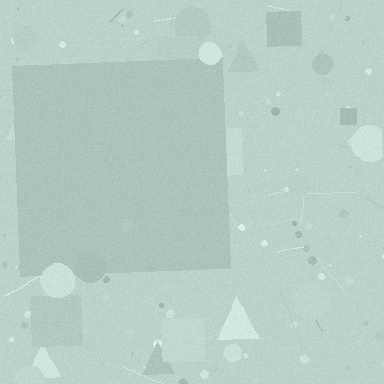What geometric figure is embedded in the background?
A square is embedded in the background.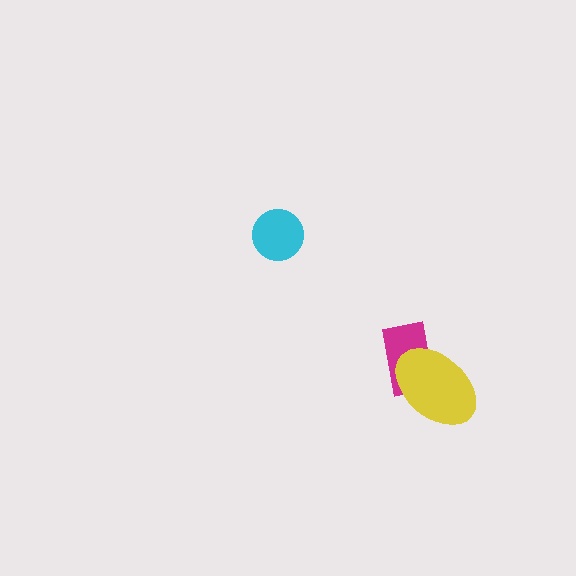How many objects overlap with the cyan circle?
0 objects overlap with the cyan circle.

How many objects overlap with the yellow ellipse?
1 object overlaps with the yellow ellipse.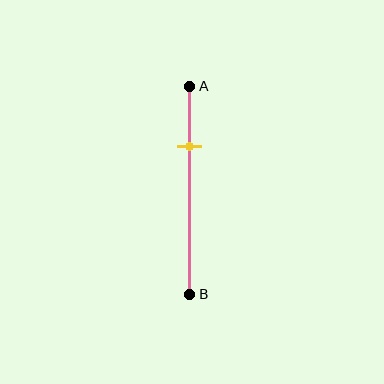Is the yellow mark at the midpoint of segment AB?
No, the mark is at about 30% from A, not at the 50% midpoint.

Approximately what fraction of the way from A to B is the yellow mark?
The yellow mark is approximately 30% of the way from A to B.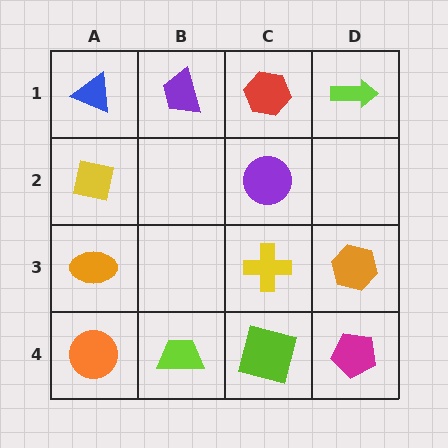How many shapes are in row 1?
4 shapes.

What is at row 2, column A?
A yellow square.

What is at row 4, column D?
A magenta pentagon.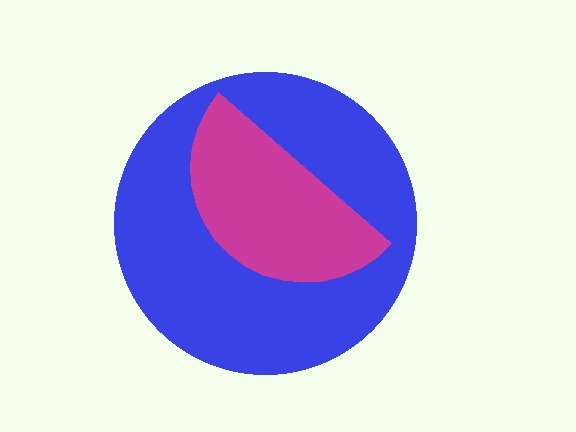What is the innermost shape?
The magenta semicircle.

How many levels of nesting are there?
2.